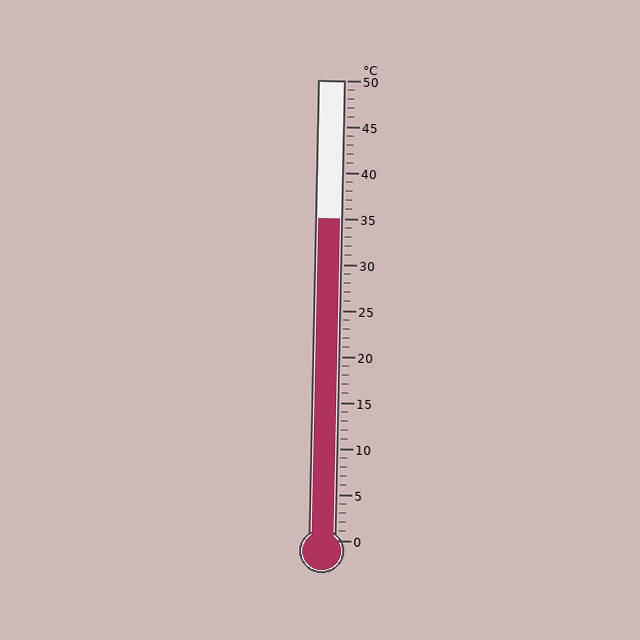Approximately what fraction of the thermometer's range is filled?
The thermometer is filled to approximately 70% of its range.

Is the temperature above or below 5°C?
The temperature is above 5°C.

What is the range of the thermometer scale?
The thermometer scale ranges from 0°C to 50°C.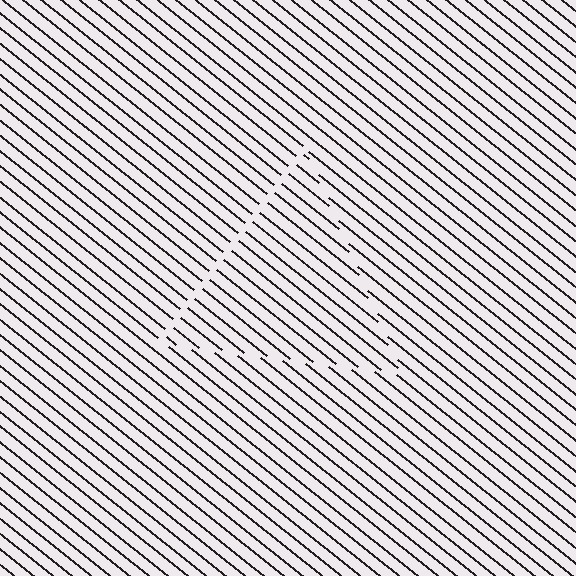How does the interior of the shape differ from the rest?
The interior of the shape contains the same grating, shifted by half a period — the contour is defined by the phase discontinuity where line-ends from the inner and outer gratings abut.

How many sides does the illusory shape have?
3 sides — the line-ends trace a triangle.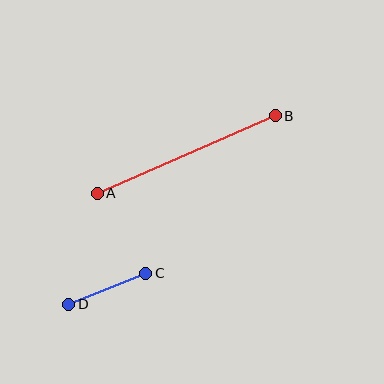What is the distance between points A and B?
The distance is approximately 194 pixels.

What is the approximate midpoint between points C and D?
The midpoint is at approximately (107, 289) pixels.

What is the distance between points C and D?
The distance is approximately 83 pixels.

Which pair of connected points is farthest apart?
Points A and B are farthest apart.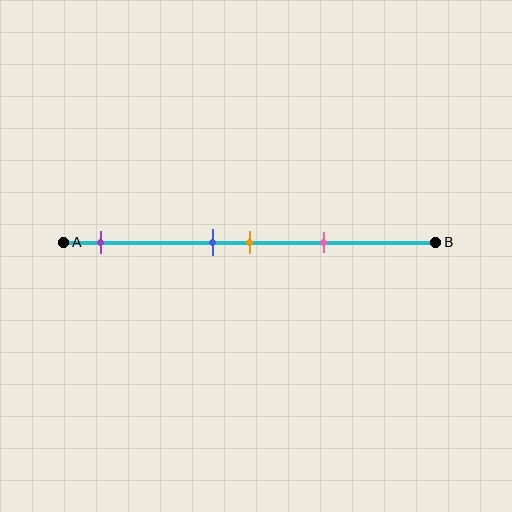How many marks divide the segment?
There are 4 marks dividing the segment.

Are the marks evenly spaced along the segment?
No, the marks are not evenly spaced.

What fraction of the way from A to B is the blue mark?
The blue mark is approximately 40% (0.4) of the way from A to B.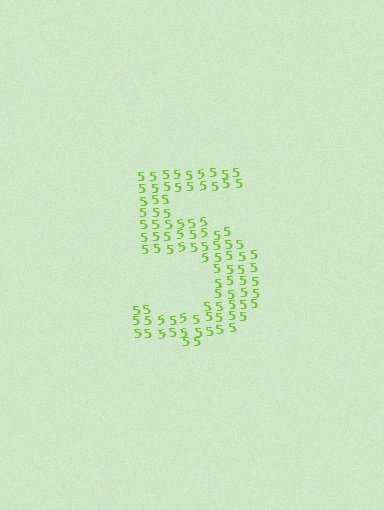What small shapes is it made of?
It is made of small digit 5's.